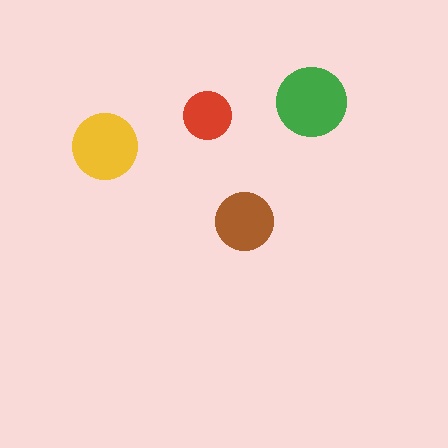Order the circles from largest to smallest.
the green one, the yellow one, the brown one, the red one.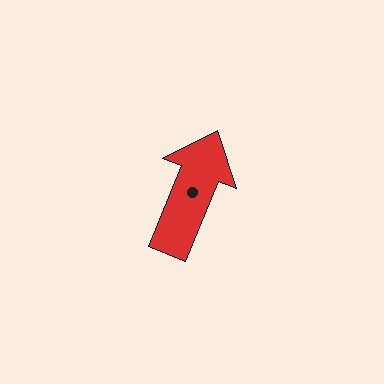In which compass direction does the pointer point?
North.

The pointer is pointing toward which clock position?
Roughly 1 o'clock.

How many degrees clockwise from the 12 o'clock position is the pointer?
Approximately 22 degrees.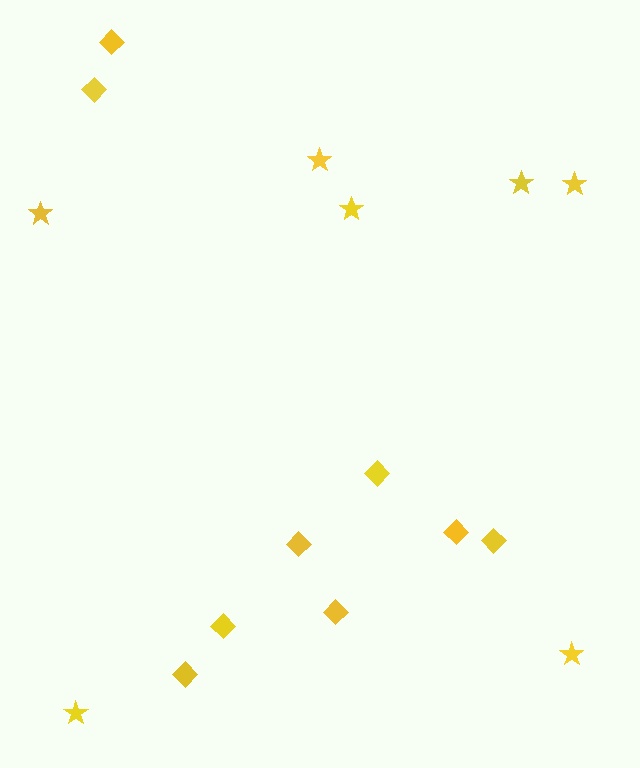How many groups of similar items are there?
There are 2 groups: one group of diamonds (9) and one group of stars (7).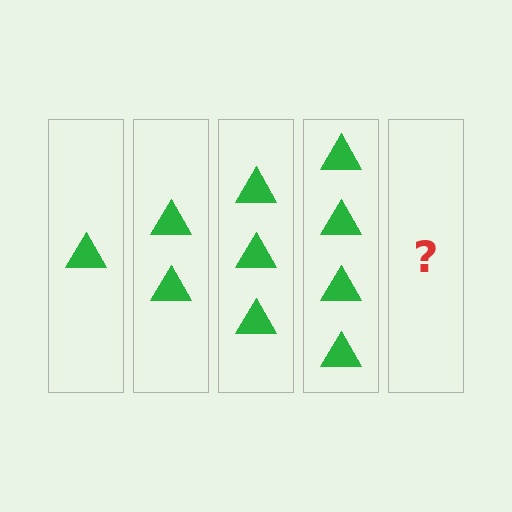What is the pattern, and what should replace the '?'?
The pattern is that each step adds one more triangle. The '?' should be 5 triangles.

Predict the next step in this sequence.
The next step is 5 triangles.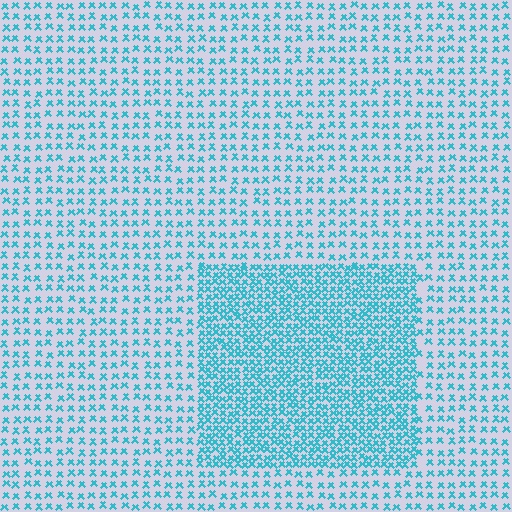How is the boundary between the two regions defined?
The boundary is defined by a change in element density (approximately 2.2x ratio). All elements are the same color, size, and shape.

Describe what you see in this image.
The image contains small cyan elements arranged at two different densities. A rectangle-shaped region is visible where the elements are more densely packed than the surrounding area.